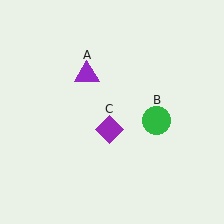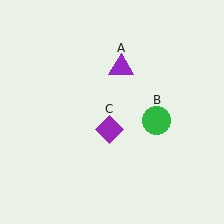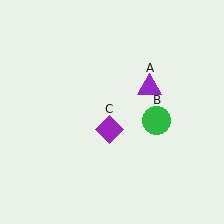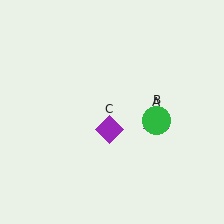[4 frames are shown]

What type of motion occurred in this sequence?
The purple triangle (object A) rotated clockwise around the center of the scene.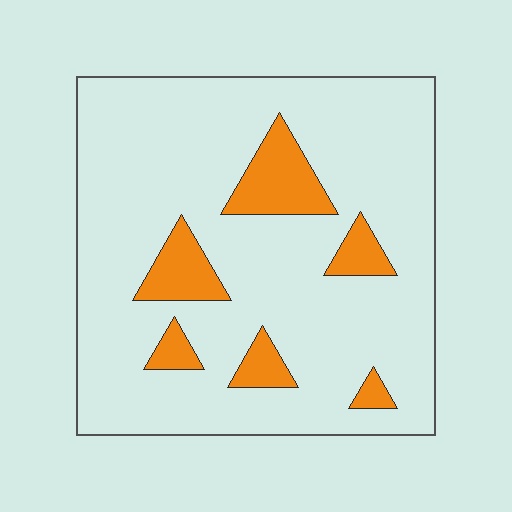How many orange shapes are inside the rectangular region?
6.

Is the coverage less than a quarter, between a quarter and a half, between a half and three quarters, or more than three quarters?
Less than a quarter.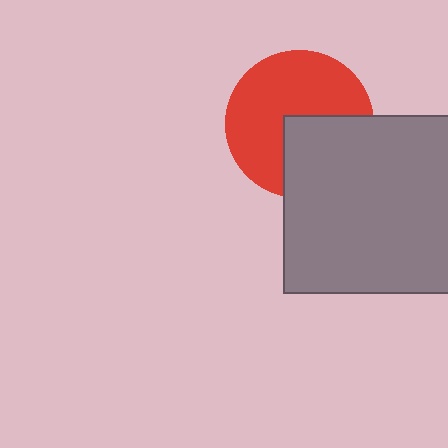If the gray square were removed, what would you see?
You would see the complete red circle.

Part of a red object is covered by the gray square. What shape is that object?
It is a circle.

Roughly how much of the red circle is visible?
About half of it is visible (roughly 64%).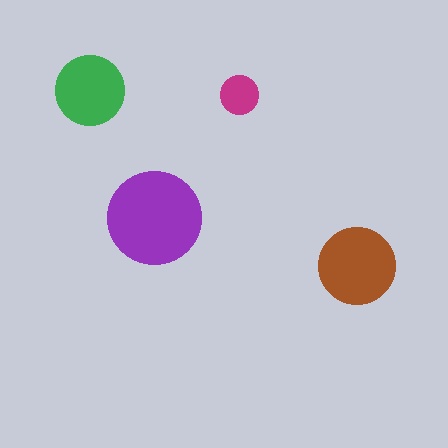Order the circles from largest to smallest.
the purple one, the brown one, the green one, the magenta one.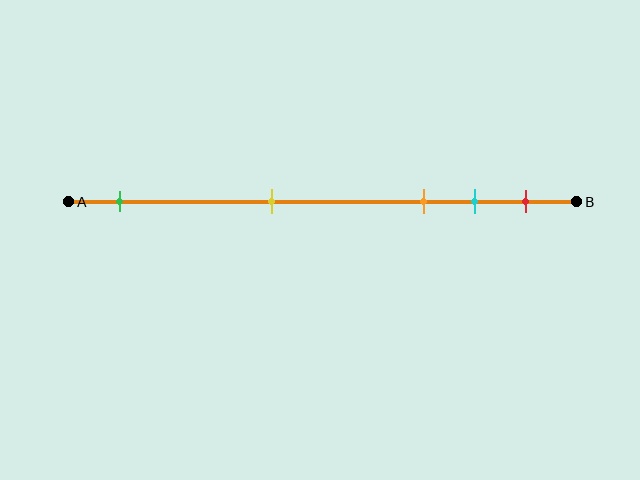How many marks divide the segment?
There are 5 marks dividing the segment.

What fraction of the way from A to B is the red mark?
The red mark is approximately 90% (0.9) of the way from A to B.